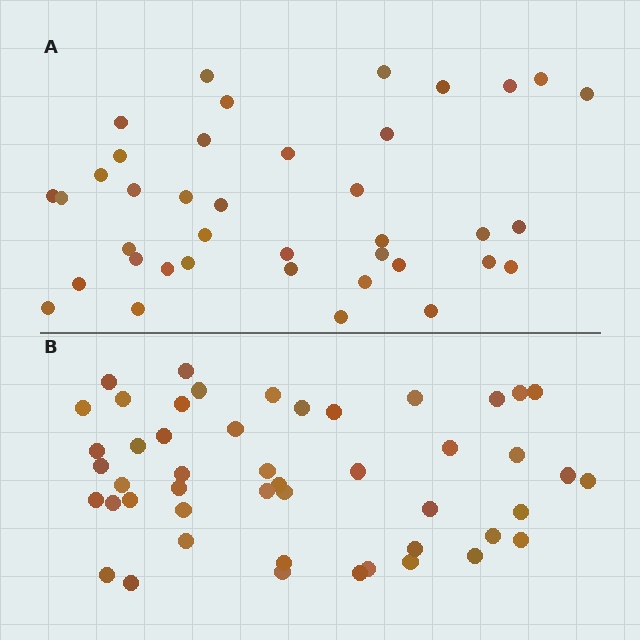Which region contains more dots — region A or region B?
Region B (the bottom region) has more dots.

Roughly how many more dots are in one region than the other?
Region B has roughly 8 or so more dots than region A.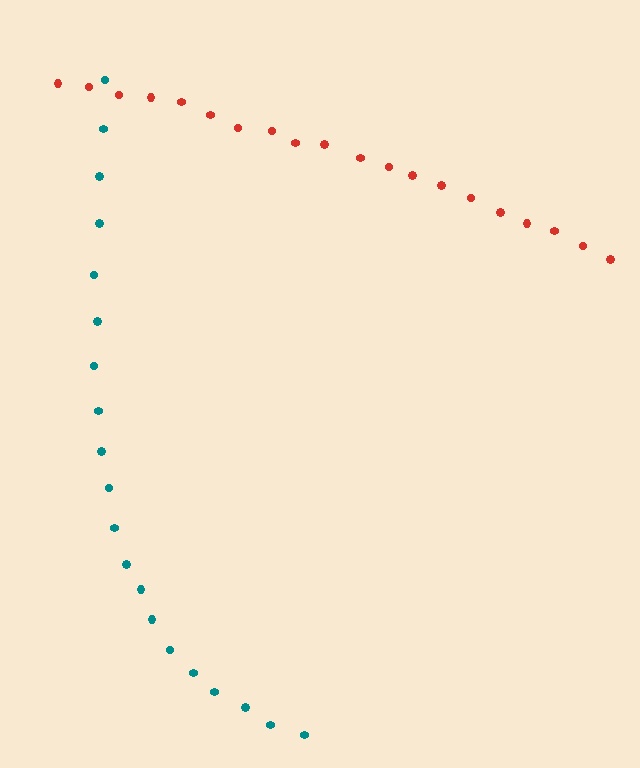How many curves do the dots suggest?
There are 2 distinct paths.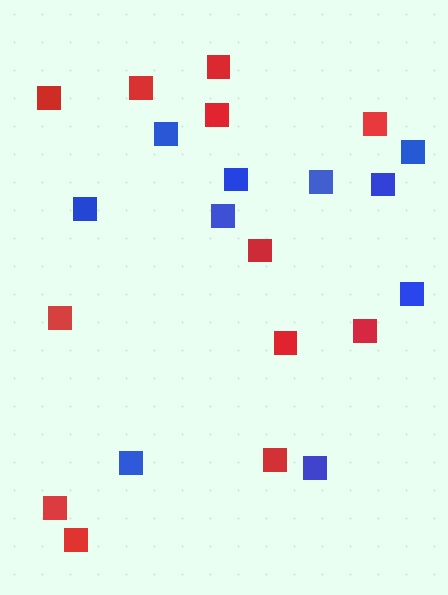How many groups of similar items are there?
There are 2 groups: one group of blue squares (10) and one group of red squares (12).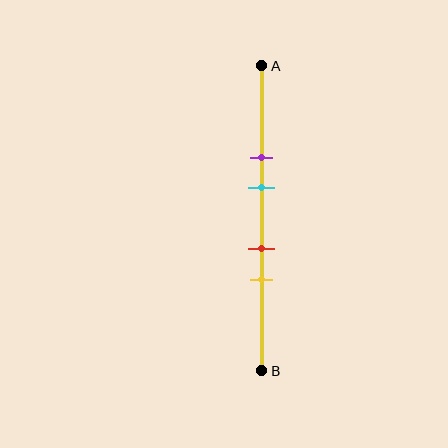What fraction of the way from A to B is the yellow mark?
The yellow mark is approximately 70% (0.7) of the way from A to B.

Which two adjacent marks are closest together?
The red and yellow marks are the closest adjacent pair.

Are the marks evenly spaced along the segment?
No, the marks are not evenly spaced.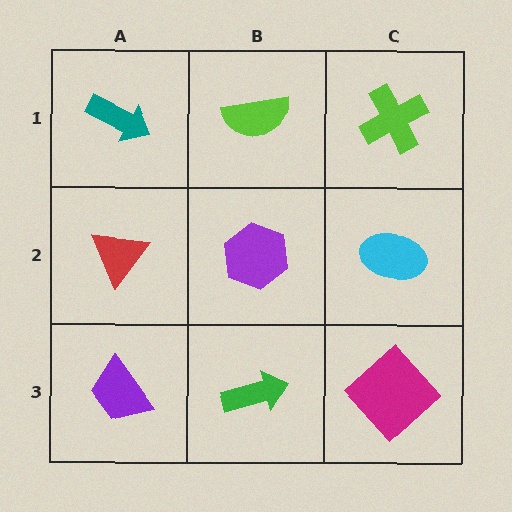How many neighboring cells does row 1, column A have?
2.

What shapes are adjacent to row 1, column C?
A cyan ellipse (row 2, column C), a lime semicircle (row 1, column B).